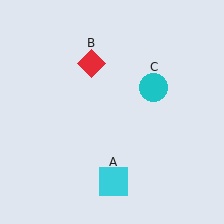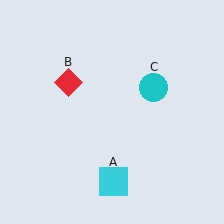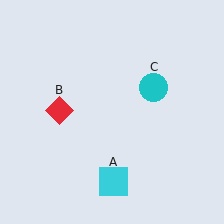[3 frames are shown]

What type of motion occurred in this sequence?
The red diamond (object B) rotated counterclockwise around the center of the scene.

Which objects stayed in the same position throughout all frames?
Cyan square (object A) and cyan circle (object C) remained stationary.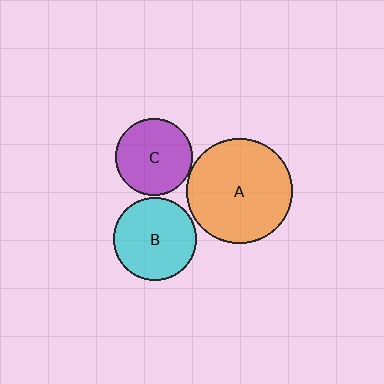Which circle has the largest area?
Circle A (orange).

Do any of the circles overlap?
No, none of the circles overlap.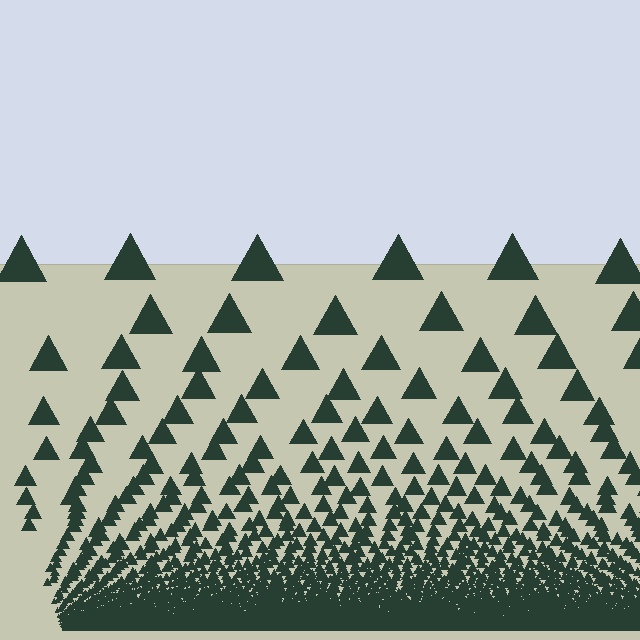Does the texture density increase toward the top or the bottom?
Density increases toward the bottom.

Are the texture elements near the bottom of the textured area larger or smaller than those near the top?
Smaller. The gradient is inverted — elements near the bottom are smaller and denser.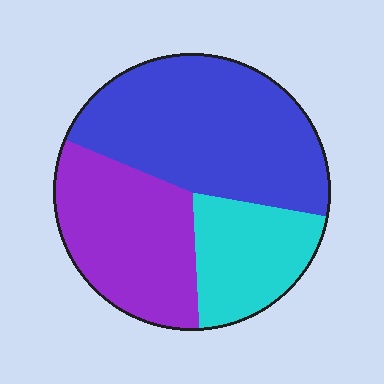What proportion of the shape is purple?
Purple covers roughly 30% of the shape.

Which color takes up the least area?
Cyan, at roughly 20%.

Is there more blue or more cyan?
Blue.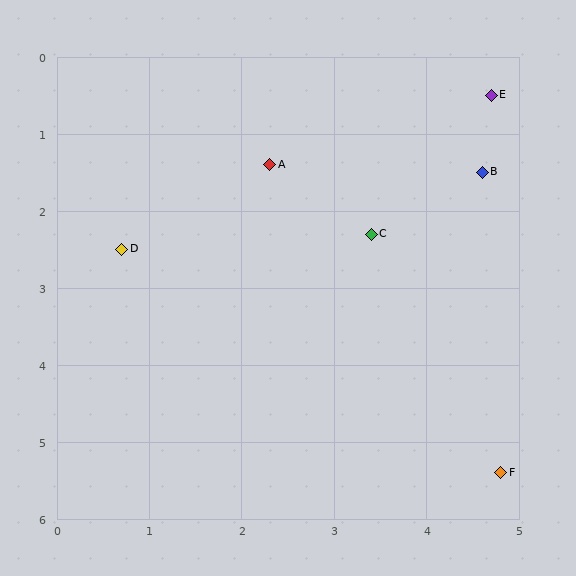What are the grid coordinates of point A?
Point A is at approximately (2.3, 1.4).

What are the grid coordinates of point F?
Point F is at approximately (4.8, 5.4).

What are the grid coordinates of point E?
Point E is at approximately (4.7, 0.5).